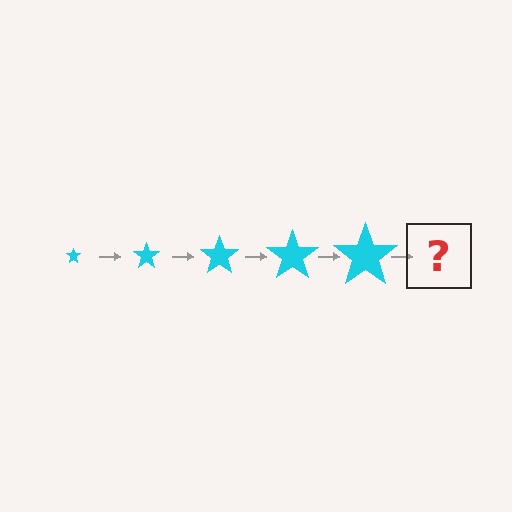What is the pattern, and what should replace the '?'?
The pattern is that the star gets progressively larger each step. The '?' should be a cyan star, larger than the previous one.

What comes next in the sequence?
The next element should be a cyan star, larger than the previous one.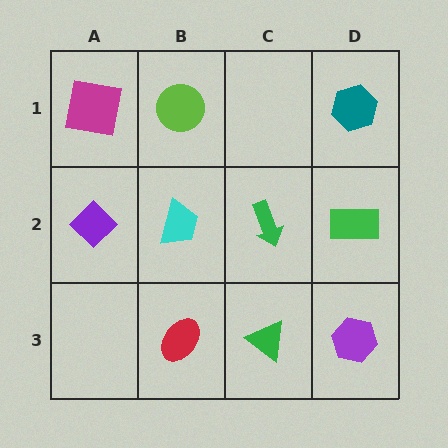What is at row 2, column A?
A purple diamond.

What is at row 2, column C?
A green arrow.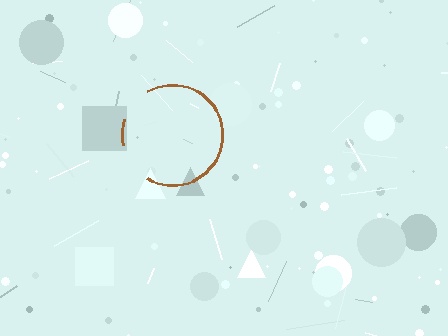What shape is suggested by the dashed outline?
The dashed outline suggests a circle.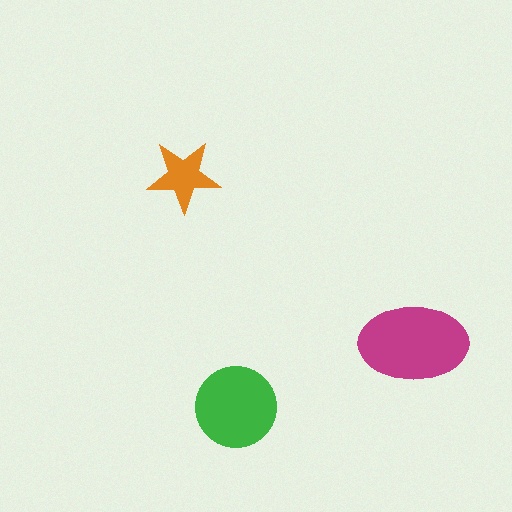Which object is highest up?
The orange star is topmost.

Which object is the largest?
The magenta ellipse.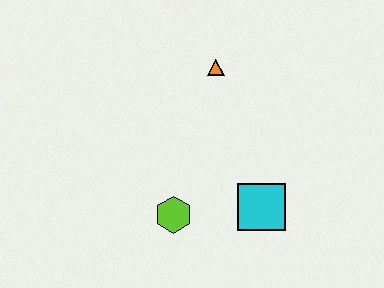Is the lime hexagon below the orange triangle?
Yes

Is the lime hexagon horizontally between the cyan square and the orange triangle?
No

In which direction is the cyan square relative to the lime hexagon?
The cyan square is to the right of the lime hexagon.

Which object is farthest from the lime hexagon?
The orange triangle is farthest from the lime hexagon.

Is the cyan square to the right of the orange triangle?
Yes